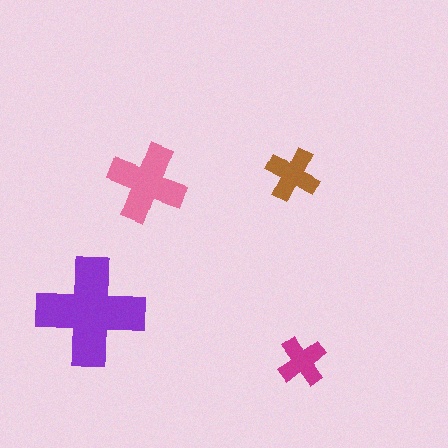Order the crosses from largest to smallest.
the purple one, the pink one, the brown one, the magenta one.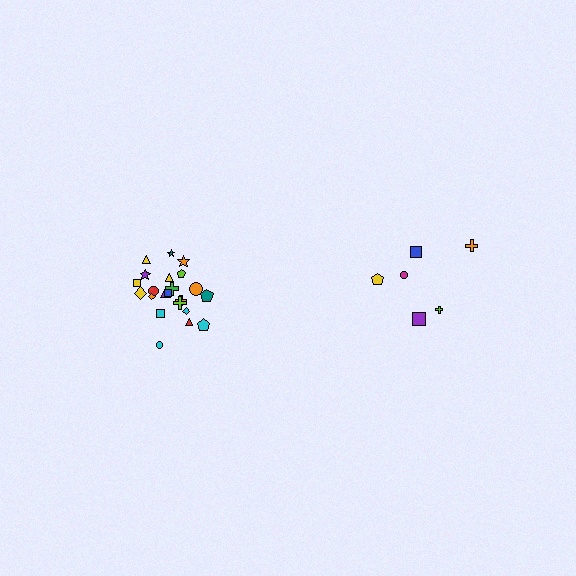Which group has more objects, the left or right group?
The left group.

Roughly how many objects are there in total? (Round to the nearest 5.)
Roughly 30 objects in total.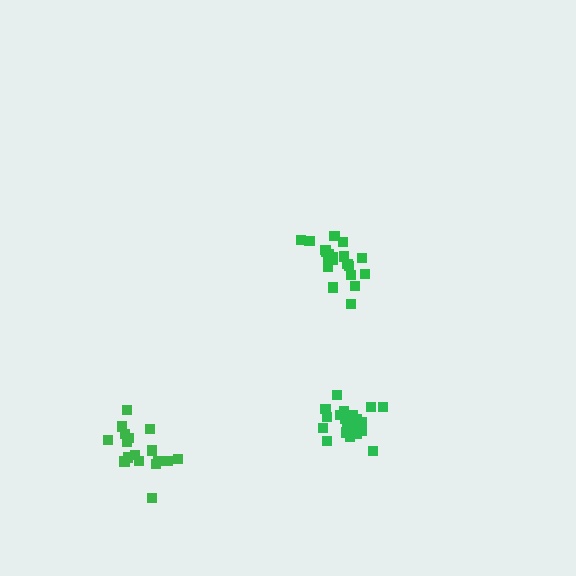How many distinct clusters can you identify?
There are 3 distinct clusters.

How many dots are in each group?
Group 1: 17 dots, Group 2: 20 dots, Group 3: 20 dots (57 total).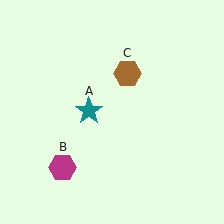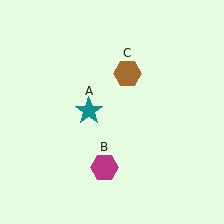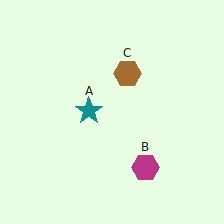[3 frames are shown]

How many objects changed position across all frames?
1 object changed position: magenta hexagon (object B).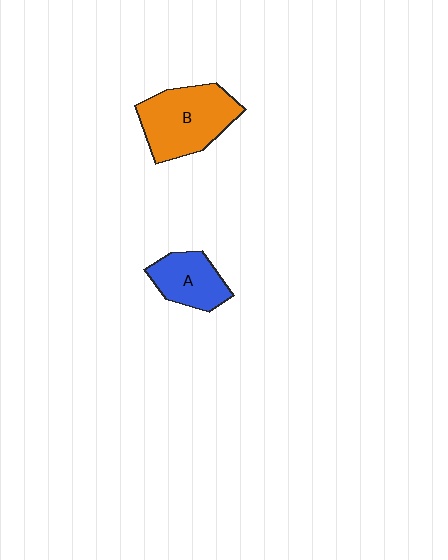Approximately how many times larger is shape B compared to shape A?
Approximately 1.6 times.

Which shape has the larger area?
Shape B (orange).